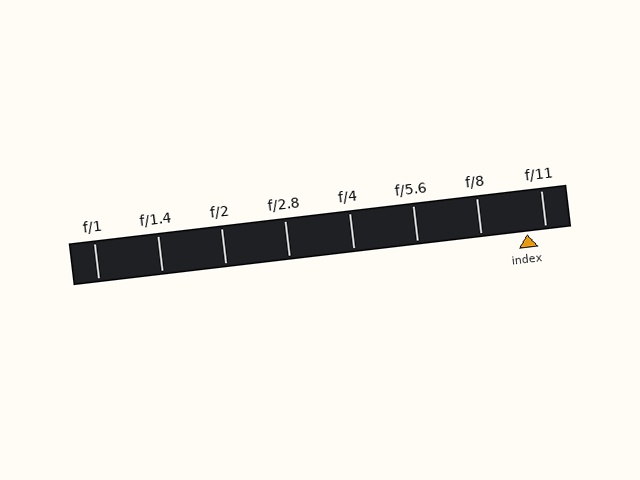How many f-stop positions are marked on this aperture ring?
There are 8 f-stop positions marked.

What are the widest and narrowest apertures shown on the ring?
The widest aperture shown is f/1 and the narrowest is f/11.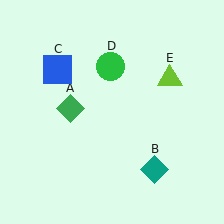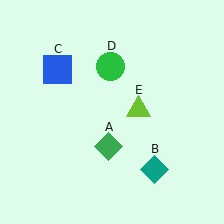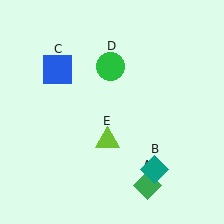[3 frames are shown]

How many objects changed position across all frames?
2 objects changed position: green diamond (object A), lime triangle (object E).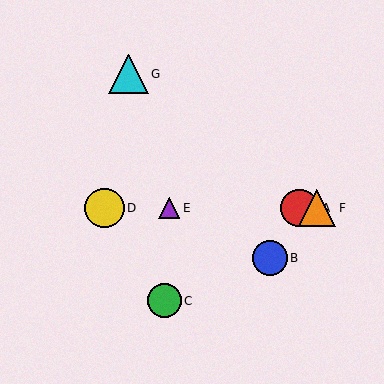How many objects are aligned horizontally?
4 objects (A, D, E, F) are aligned horizontally.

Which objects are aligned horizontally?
Objects A, D, E, F are aligned horizontally.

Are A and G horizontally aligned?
No, A is at y≈208 and G is at y≈74.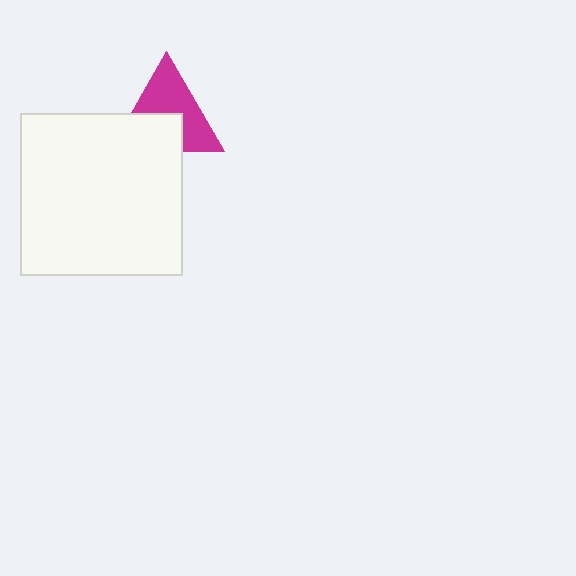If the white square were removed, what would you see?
You would see the complete magenta triangle.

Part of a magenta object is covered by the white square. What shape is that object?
It is a triangle.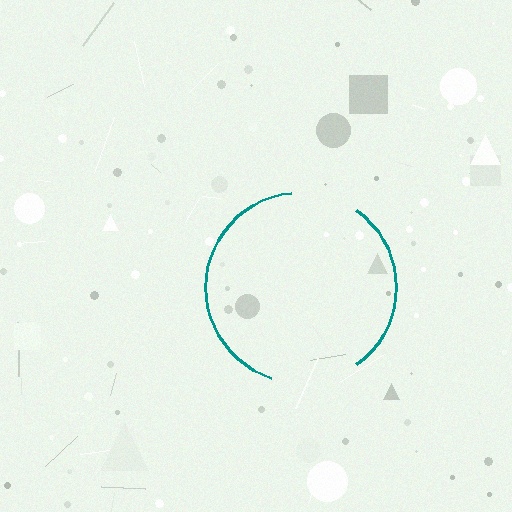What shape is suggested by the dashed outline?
The dashed outline suggests a circle.